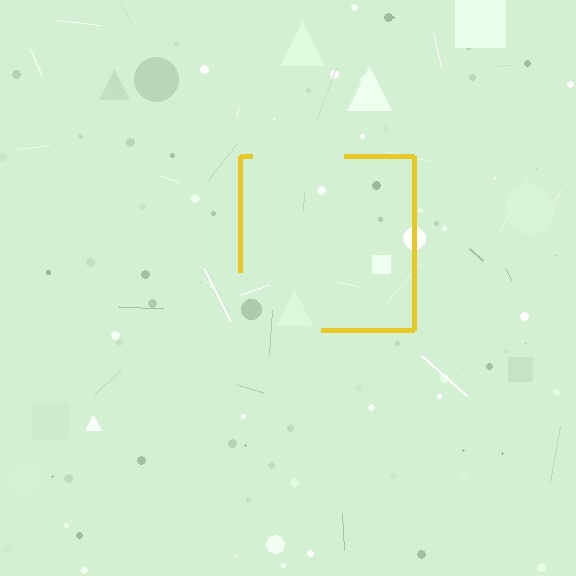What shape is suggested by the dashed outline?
The dashed outline suggests a square.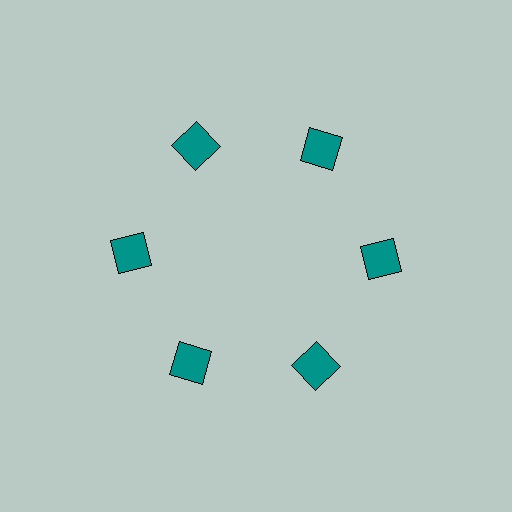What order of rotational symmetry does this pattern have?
This pattern has 6-fold rotational symmetry.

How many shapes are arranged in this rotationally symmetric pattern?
There are 6 shapes, arranged in 6 groups of 1.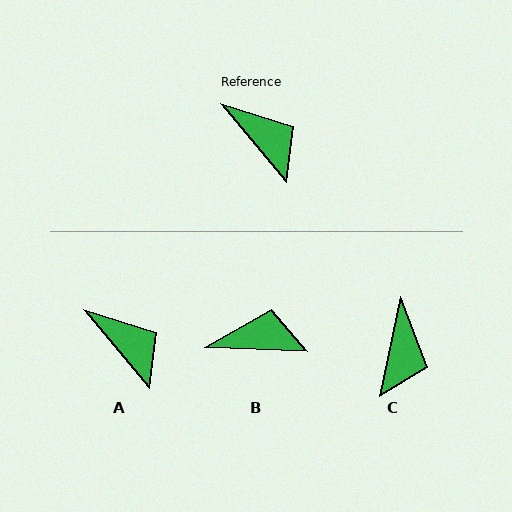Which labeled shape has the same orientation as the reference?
A.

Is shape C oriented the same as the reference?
No, it is off by about 52 degrees.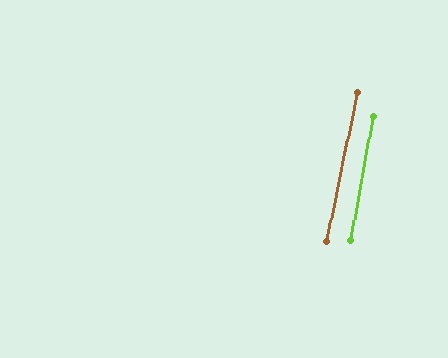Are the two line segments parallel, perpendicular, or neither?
Parallel — their directions differ by only 1.5°.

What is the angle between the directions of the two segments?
Approximately 1 degree.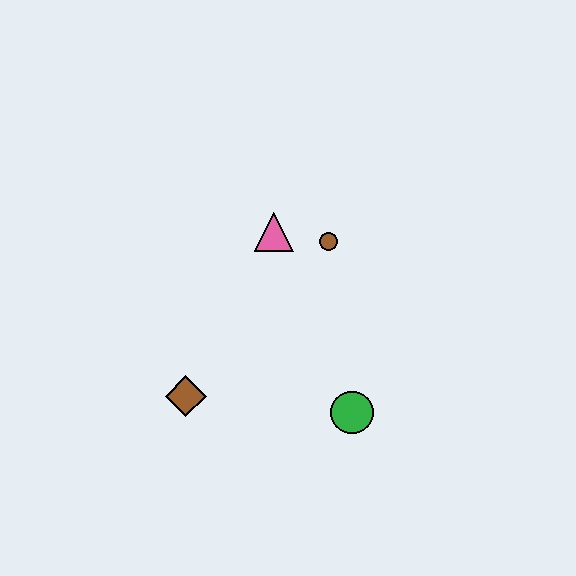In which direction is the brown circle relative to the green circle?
The brown circle is above the green circle.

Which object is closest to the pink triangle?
The brown circle is closest to the pink triangle.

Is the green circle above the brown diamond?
No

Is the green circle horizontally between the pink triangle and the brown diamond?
No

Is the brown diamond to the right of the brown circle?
No